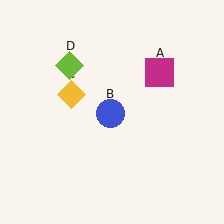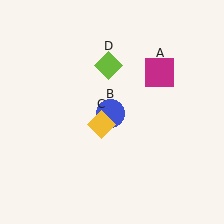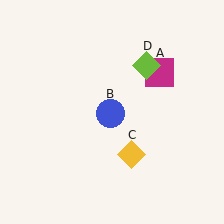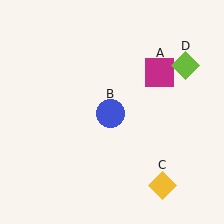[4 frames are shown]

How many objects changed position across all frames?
2 objects changed position: yellow diamond (object C), lime diamond (object D).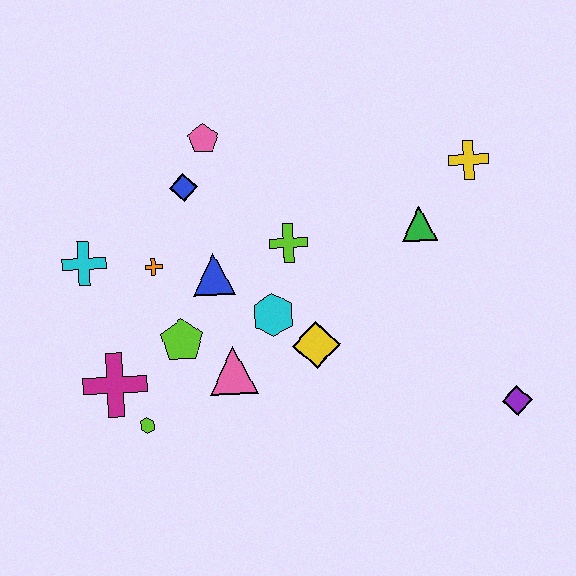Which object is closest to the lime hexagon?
The magenta cross is closest to the lime hexagon.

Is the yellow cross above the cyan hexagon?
Yes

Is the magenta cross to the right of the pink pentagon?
No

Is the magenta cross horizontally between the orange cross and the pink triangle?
No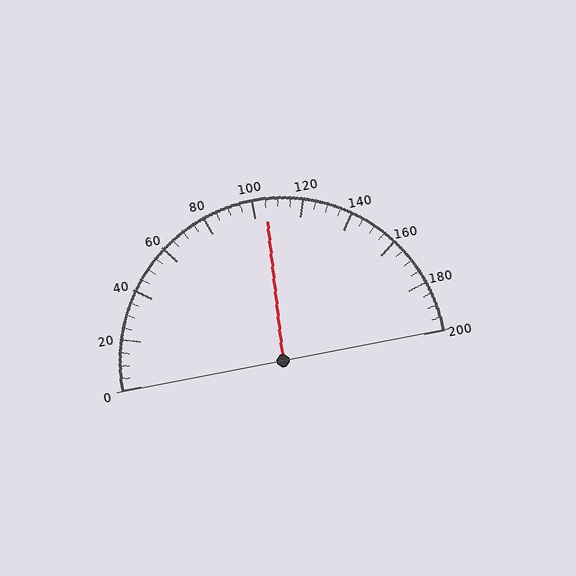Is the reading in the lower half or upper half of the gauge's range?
The reading is in the upper half of the range (0 to 200).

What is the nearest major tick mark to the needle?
The nearest major tick mark is 100.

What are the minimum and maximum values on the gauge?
The gauge ranges from 0 to 200.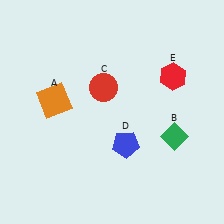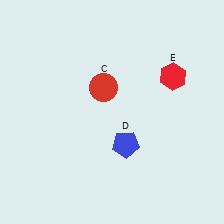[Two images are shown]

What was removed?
The orange square (A), the green diamond (B) were removed in Image 2.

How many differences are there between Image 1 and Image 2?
There are 2 differences between the two images.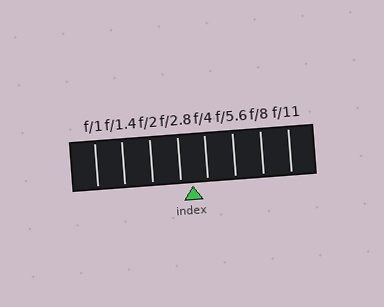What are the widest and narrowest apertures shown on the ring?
The widest aperture shown is f/1 and the narrowest is f/11.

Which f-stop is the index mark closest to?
The index mark is closest to f/2.8.